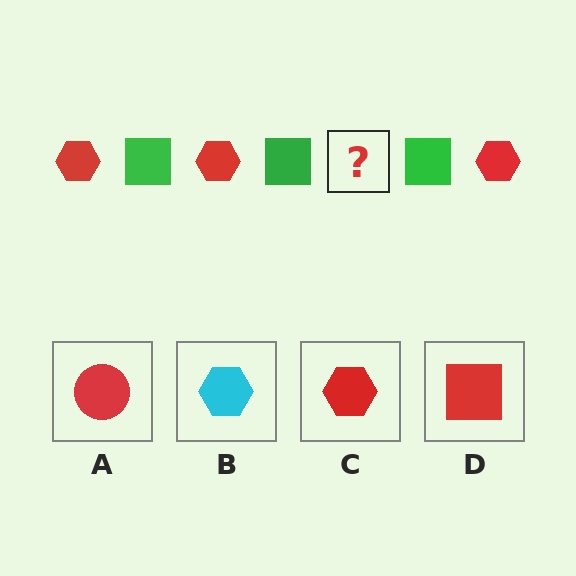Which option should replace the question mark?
Option C.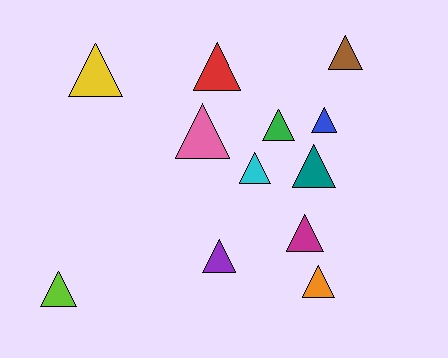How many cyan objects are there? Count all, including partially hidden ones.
There is 1 cyan object.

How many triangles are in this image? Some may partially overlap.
There are 12 triangles.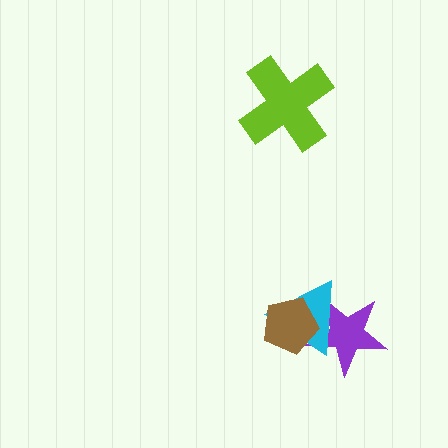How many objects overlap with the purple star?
2 objects overlap with the purple star.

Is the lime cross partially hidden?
No, no other shape covers it.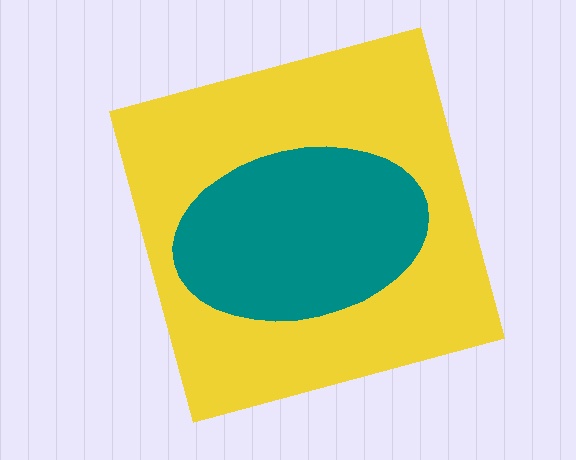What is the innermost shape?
The teal ellipse.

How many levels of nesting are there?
2.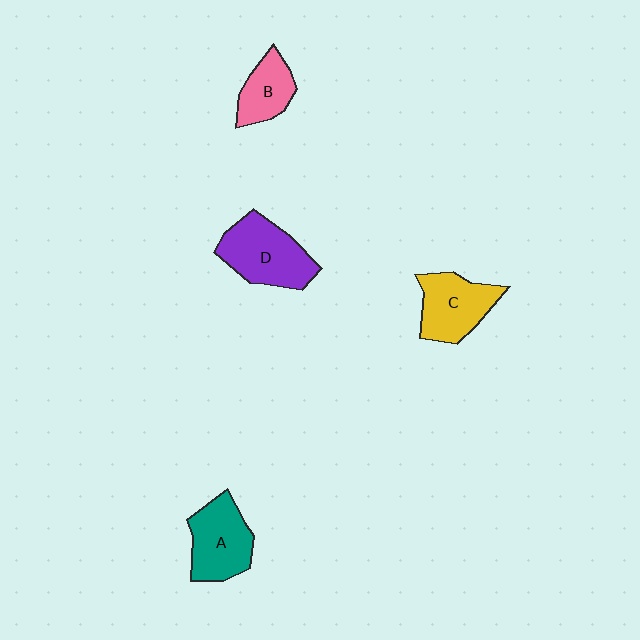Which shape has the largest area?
Shape D (purple).